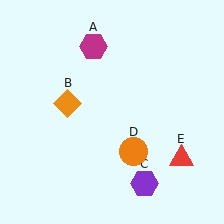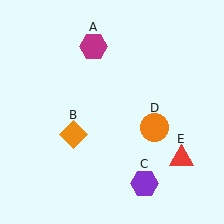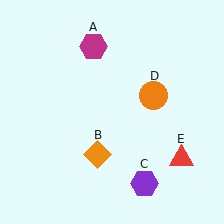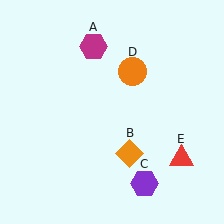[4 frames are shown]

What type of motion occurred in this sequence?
The orange diamond (object B), orange circle (object D) rotated counterclockwise around the center of the scene.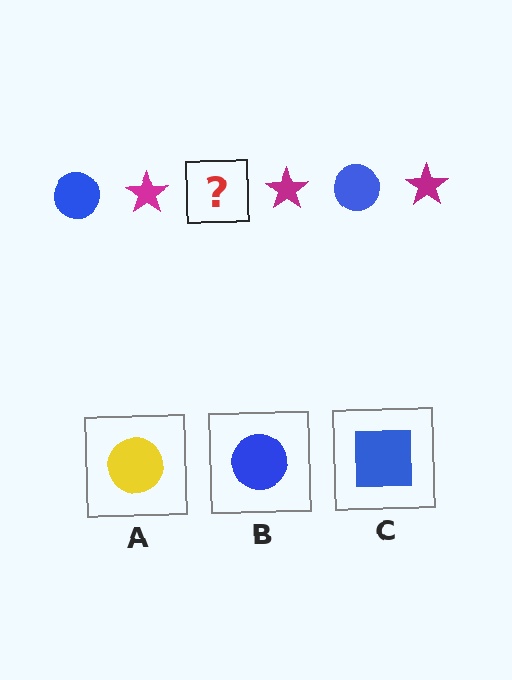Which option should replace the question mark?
Option B.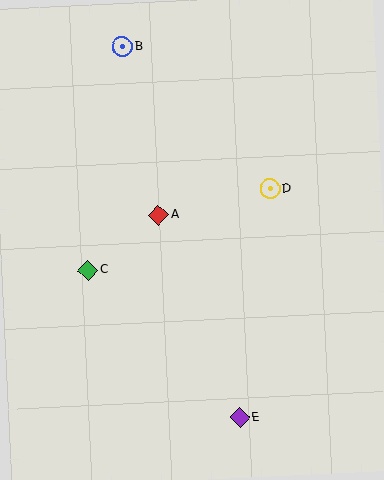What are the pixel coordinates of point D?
Point D is at (270, 189).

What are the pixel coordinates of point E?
Point E is at (240, 418).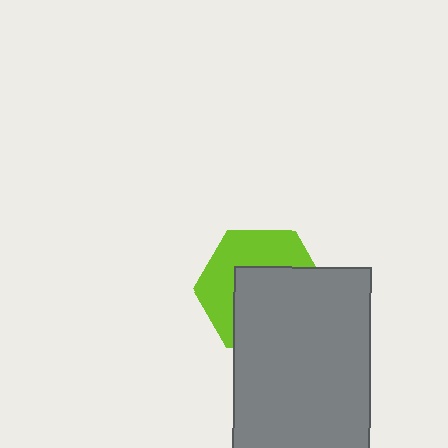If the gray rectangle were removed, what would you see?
You would see the complete lime hexagon.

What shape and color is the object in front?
The object in front is a gray rectangle.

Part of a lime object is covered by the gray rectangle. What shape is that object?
It is a hexagon.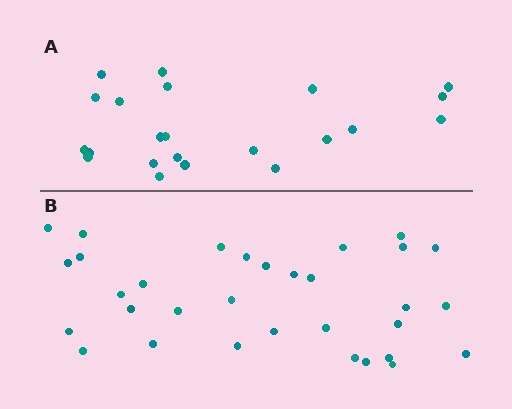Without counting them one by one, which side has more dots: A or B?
Region B (the bottom region) has more dots.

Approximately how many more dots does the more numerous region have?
Region B has roughly 10 or so more dots than region A.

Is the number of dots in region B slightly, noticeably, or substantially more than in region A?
Region B has substantially more. The ratio is roughly 1.5 to 1.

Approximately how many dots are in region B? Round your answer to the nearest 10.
About 30 dots. (The exact count is 32, which rounds to 30.)